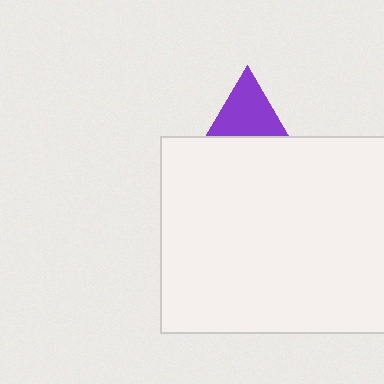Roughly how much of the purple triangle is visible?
About half of it is visible (roughly 49%).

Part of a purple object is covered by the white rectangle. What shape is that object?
It is a triangle.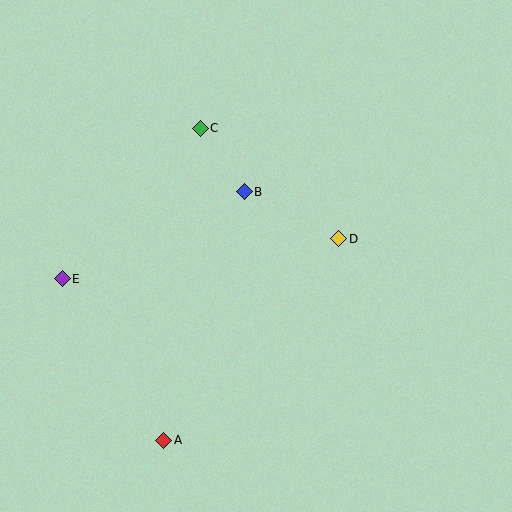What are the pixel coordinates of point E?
Point E is at (62, 279).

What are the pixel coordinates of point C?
Point C is at (200, 128).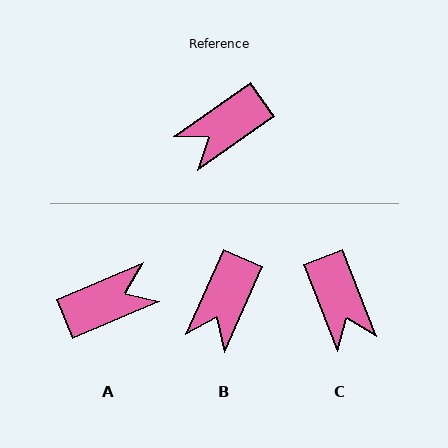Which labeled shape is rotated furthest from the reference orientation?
A, about 168 degrees away.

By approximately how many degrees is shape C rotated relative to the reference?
Approximately 76 degrees counter-clockwise.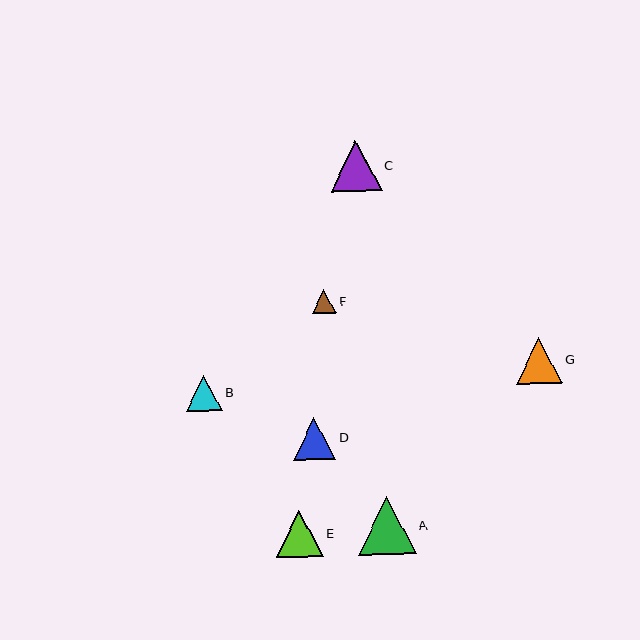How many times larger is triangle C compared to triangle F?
Triangle C is approximately 2.1 times the size of triangle F.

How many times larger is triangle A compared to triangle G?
Triangle A is approximately 1.3 times the size of triangle G.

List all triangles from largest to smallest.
From largest to smallest: A, C, E, G, D, B, F.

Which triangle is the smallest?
Triangle F is the smallest with a size of approximately 24 pixels.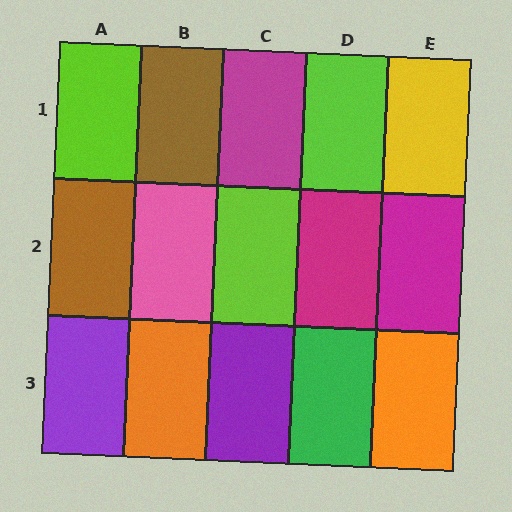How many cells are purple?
2 cells are purple.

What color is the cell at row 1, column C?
Magenta.